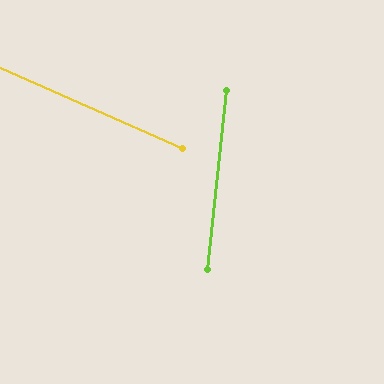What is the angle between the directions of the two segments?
Approximately 72 degrees.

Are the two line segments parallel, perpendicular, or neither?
Neither parallel nor perpendicular — they differ by about 72°.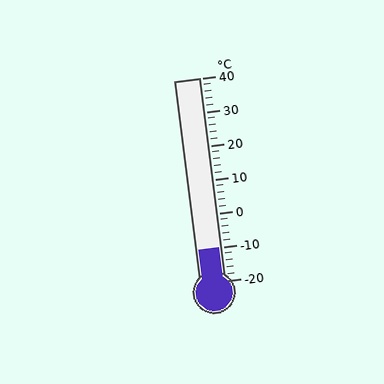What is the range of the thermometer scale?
The thermometer scale ranges from -20°C to 40°C.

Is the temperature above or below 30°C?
The temperature is below 30°C.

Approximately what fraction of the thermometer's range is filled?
The thermometer is filled to approximately 15% of its range.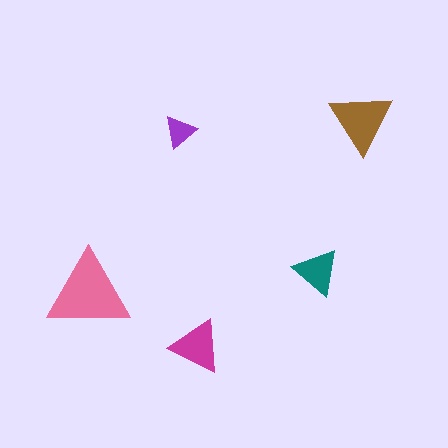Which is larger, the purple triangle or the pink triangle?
The pink one.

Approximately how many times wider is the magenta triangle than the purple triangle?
About 1.5 times wider.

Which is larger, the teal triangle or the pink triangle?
The pink one.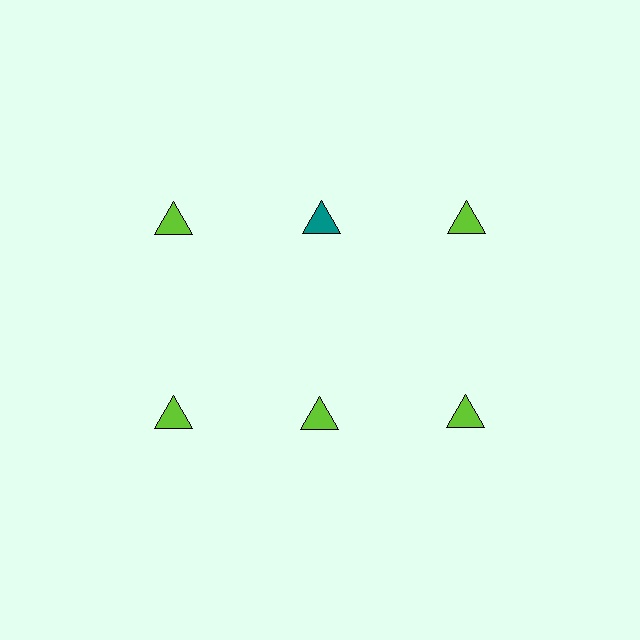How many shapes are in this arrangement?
There are 6 shapes arranged in a grid pattern.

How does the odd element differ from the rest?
It has a different color: teal instead of lime.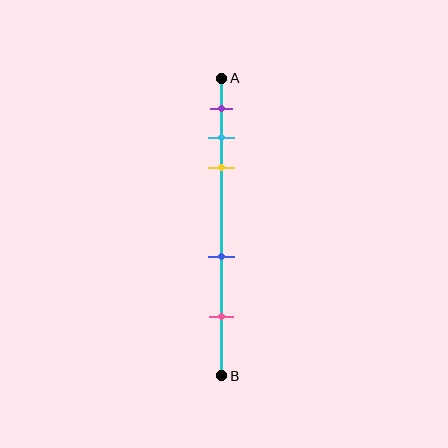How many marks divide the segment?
There are 5 marks dividing the segment.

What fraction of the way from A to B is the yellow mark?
The yellow mark is approximately 30% (0.3) of the way from A to B.